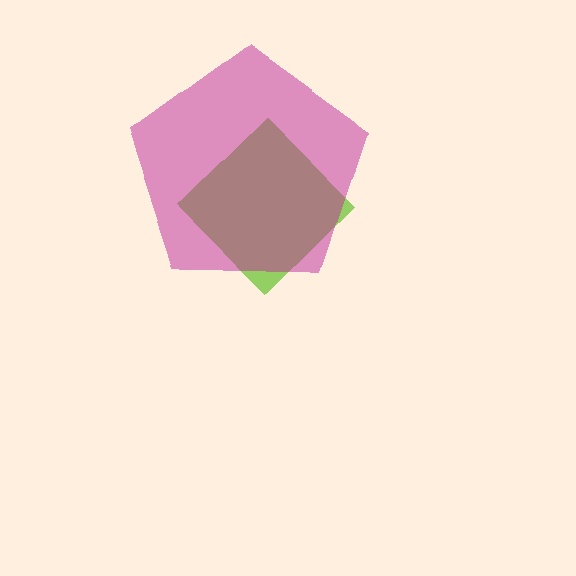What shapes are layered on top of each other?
The layered shapes are: a lime diamond, a magenta pentagon.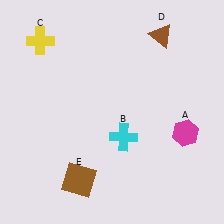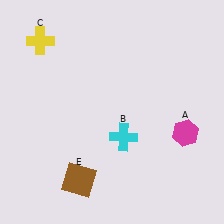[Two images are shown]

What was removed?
The brown triangle (D) was removed in Image 2.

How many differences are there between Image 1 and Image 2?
There is 1 difference between the two images.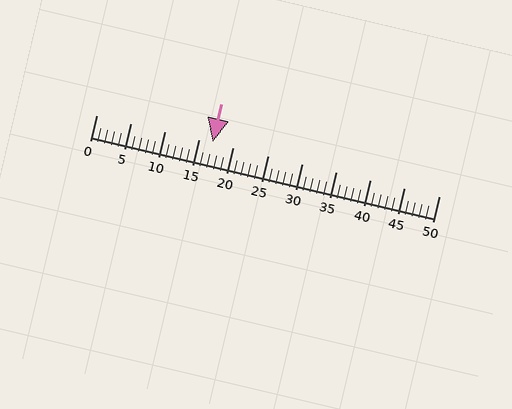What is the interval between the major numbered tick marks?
The major tick marks are spaced 5 units apart.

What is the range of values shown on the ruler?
The ruler shows values from 0 to 50.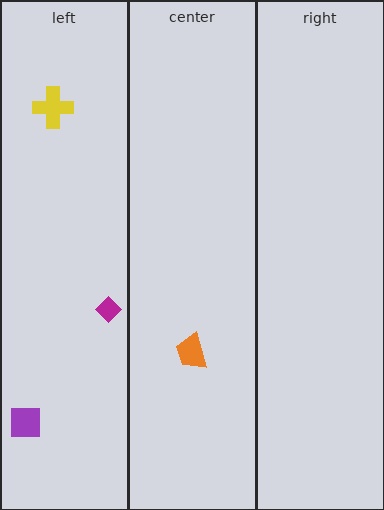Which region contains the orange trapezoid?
The center region.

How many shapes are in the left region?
3.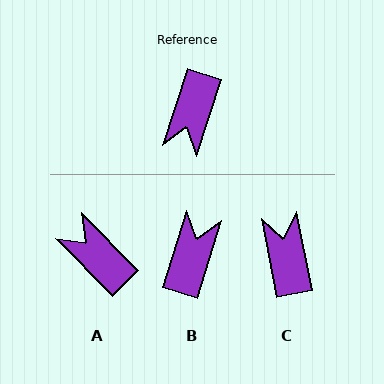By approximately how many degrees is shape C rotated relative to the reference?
Approximately 151 degrees clockwise.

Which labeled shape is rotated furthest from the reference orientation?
B, about 178 degrees away.